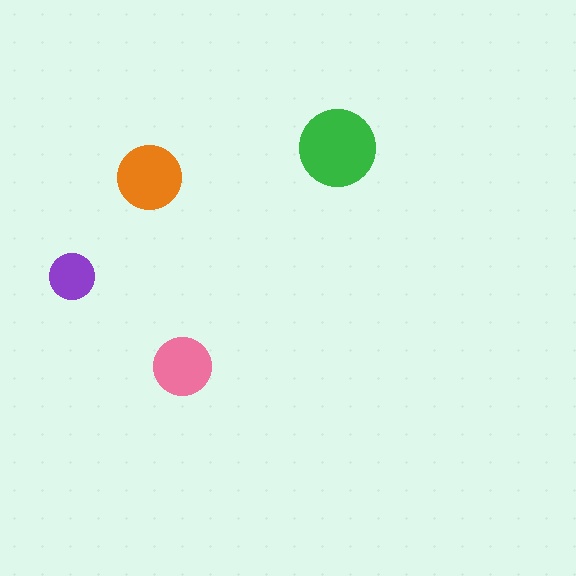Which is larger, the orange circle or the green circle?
The green one.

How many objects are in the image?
There are 4 objects in the image.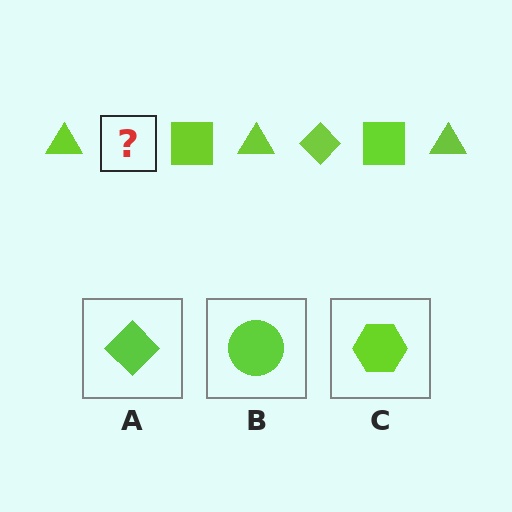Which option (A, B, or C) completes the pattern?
A.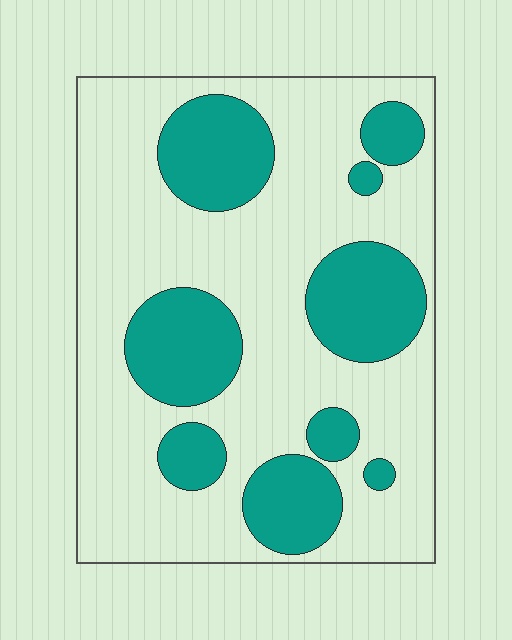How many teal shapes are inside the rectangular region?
9.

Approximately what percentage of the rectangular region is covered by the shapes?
Approximately 30%.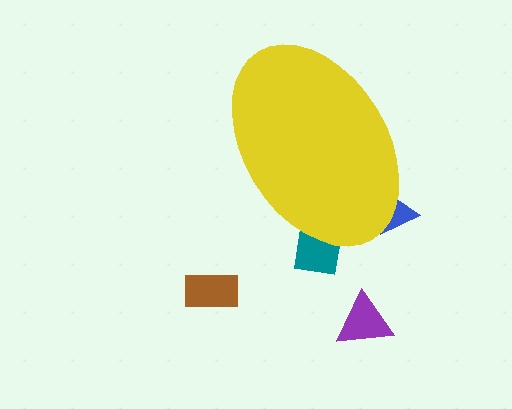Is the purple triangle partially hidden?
No, the purple triangle is fully visible.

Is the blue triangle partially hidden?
Yes, the blue triangle is partially hidden behind the yellow ellipse.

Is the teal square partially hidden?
Yes, the teal square is partially hidden behind the yellow ellipse.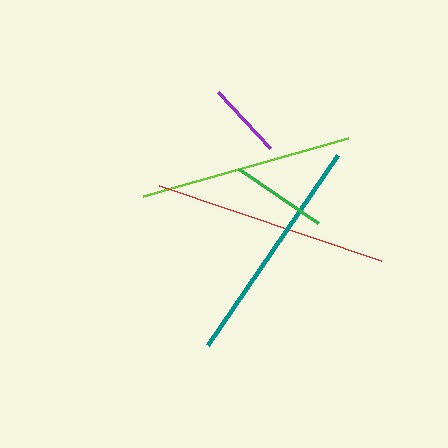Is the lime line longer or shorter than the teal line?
The teal line is longer than the lime line.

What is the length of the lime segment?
The lime segment is approximately 213 pixels long.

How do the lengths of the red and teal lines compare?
The red and teal lines are approximately the same length.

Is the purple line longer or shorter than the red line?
The red line is longer than the purple line.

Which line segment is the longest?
The red line is the longest at approximately 235 pixels.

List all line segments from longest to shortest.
From longest to shortest: red, teal, lime, green, purple.